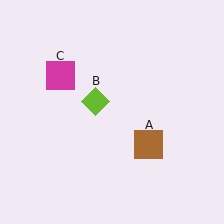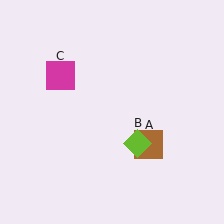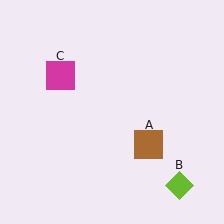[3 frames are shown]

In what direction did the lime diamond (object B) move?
The lime diamond (object B) moved down and to the right.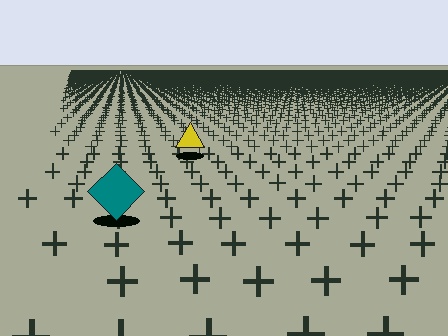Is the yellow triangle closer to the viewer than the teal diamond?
No. The teal diamond is closer — you can tell from the texture gradient: the ground texture is coarser near it.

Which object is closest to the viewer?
The teal diamond is closest. The texture marks near it are larger and more spread out.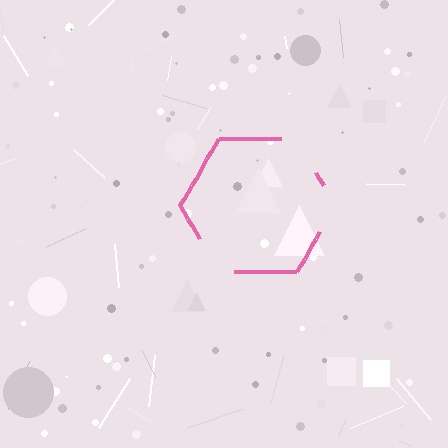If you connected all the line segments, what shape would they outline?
They would outline a hexagon.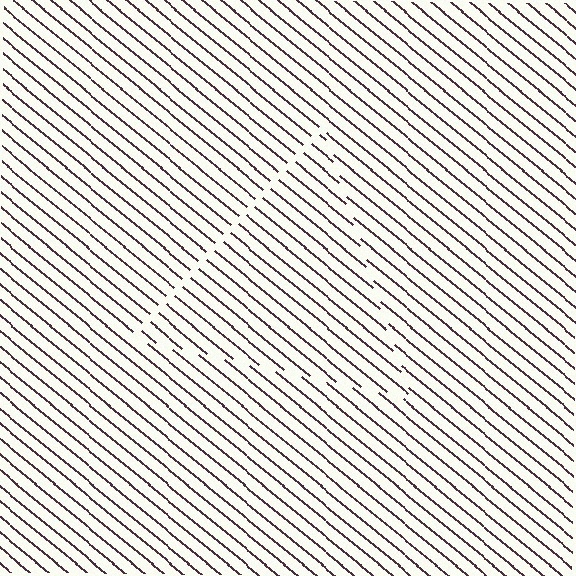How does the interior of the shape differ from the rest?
The interior of the shape contains the same grating, shifted by half a period — the contour is defined by the phase discontinuity where line-ends from the inner and outer gratings abut.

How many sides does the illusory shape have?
3 sides — the line-ends trace a triangle.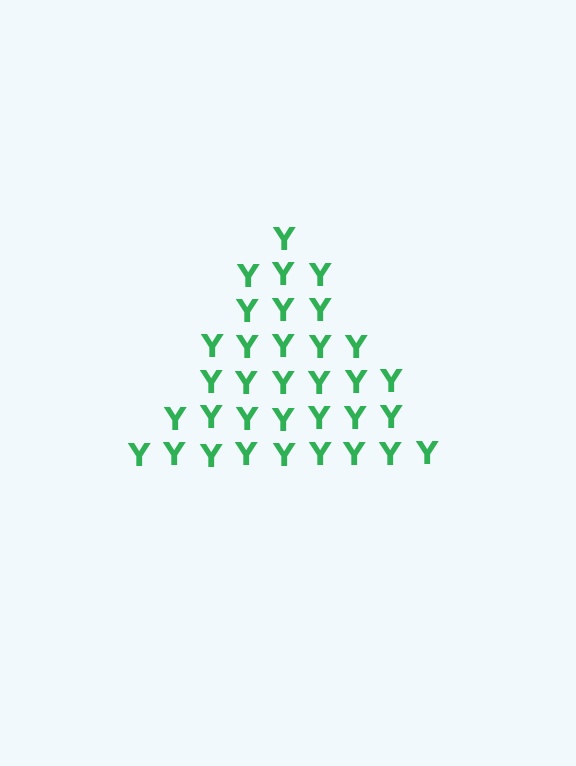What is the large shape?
The large shape is a triangle.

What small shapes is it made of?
It is made of small letter Y's.